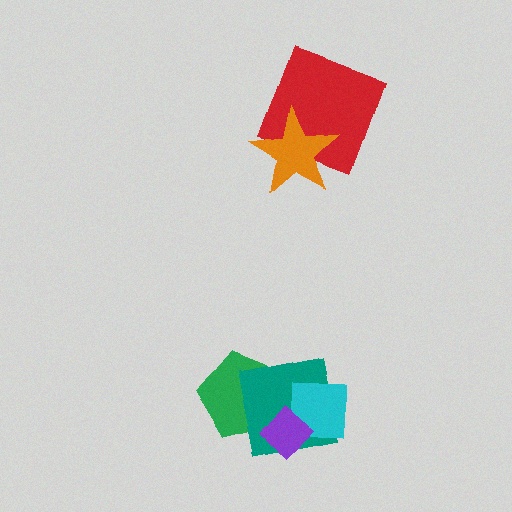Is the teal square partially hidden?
Yes, it is partially covered by another shape.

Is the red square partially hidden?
Yes, it is partially covered by another shape.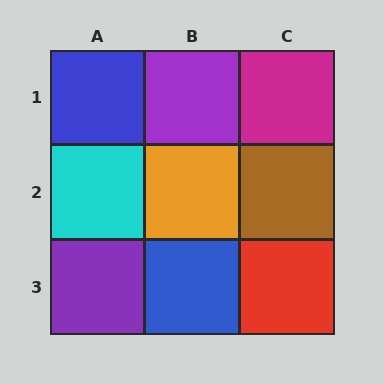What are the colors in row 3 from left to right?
Purple, blue, red.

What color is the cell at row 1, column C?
Magenta.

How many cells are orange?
1 cell is orange.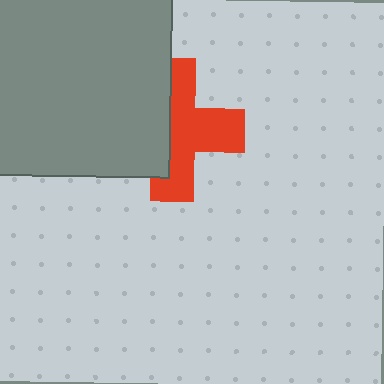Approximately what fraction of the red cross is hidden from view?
Roughly 43% of the red cross is hidden behind the gray square.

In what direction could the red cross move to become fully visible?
The red cross could move right. That would shift it out from behind the gray square entirely.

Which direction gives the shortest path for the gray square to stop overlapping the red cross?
Moving left gives the shortest separation.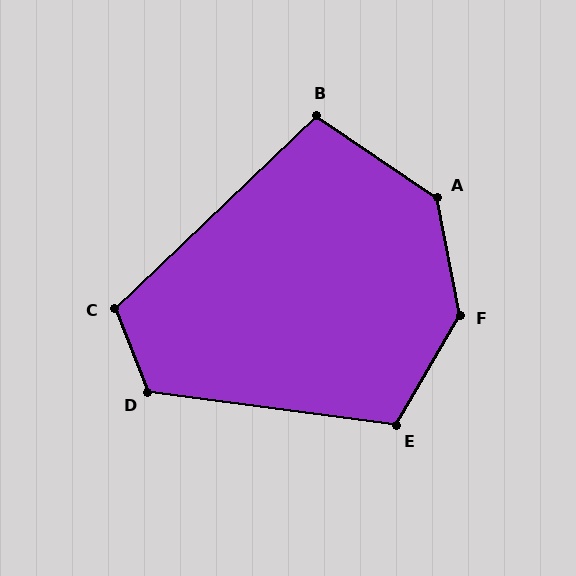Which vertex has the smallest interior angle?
B, at approximately 102 degrees.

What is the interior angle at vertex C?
Approximately 112 degrees (obtuse).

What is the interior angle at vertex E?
Approximately 113 degrees (obtuse).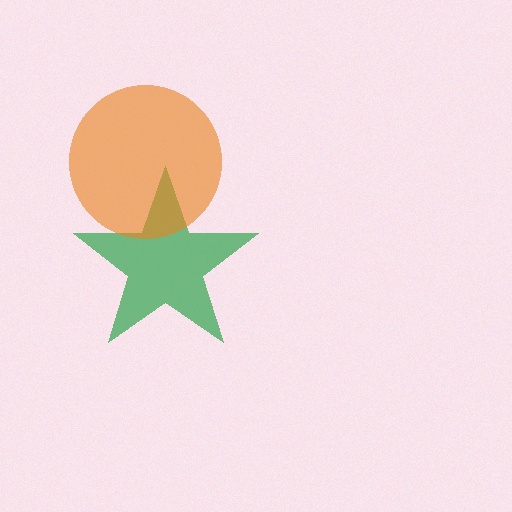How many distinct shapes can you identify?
There are 2 distinct shapes: a green star, an orange circle.